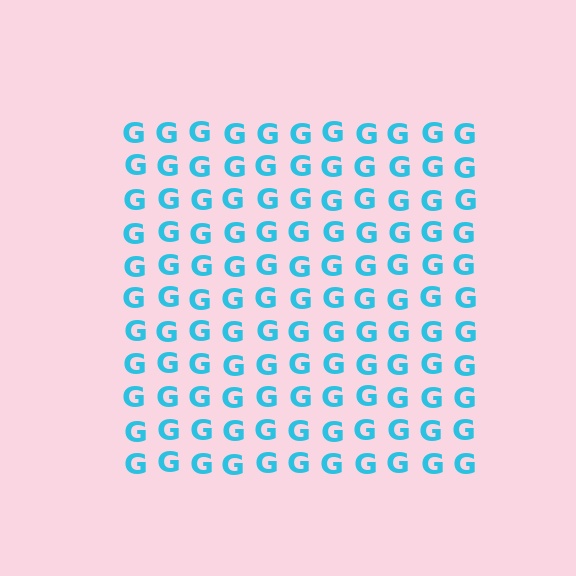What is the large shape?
The large shape is a square.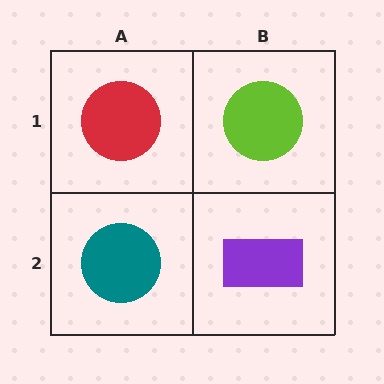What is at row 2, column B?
A purple rectangle.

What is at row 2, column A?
A teal circle.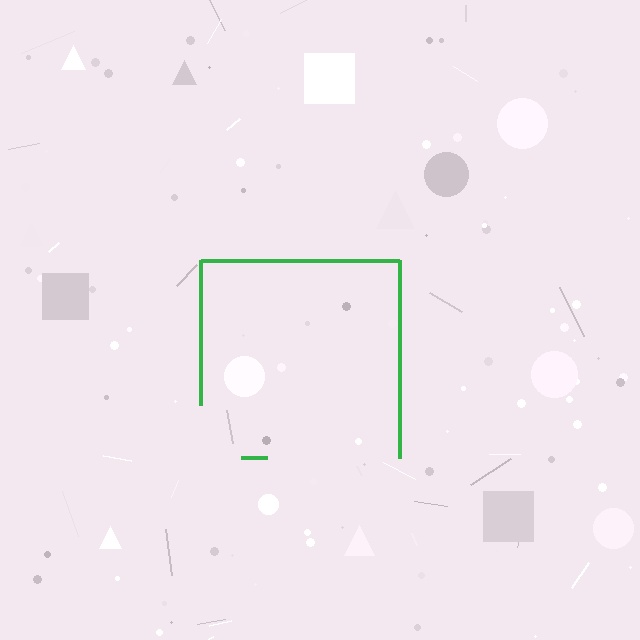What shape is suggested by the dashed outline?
The dashed outline suggests a square.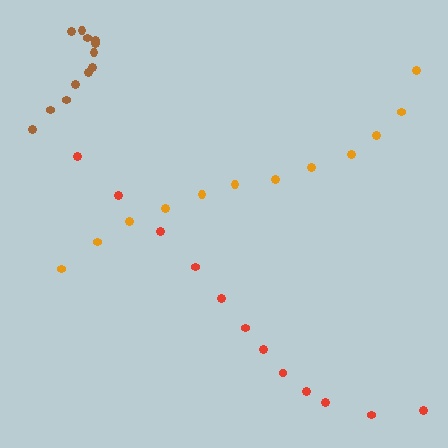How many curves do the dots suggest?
There are 3 distinct paths.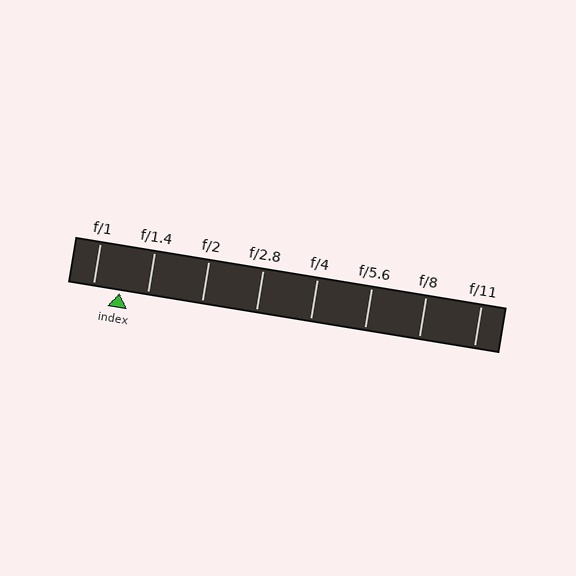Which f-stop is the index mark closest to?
The index mark is closest to f/1.4.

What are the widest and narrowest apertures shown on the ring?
The widest aperture shown is f/1 and the narrowest is f/11.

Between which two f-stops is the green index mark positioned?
The index mark is between f/1 and f/1.4.